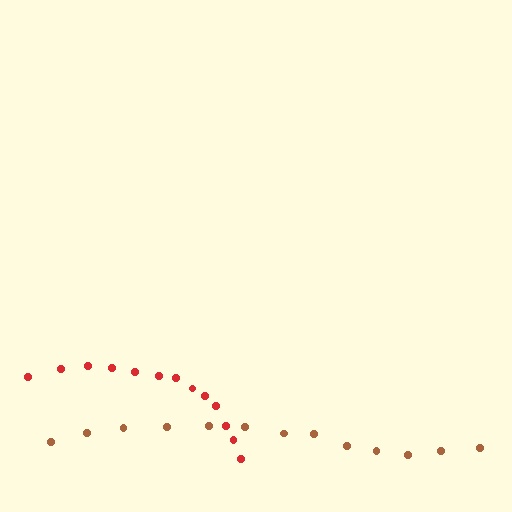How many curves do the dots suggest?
There are 2 distinct paths.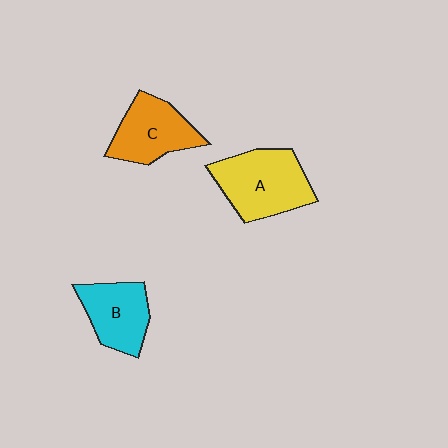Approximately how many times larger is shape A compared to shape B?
Approximately 1.4 times.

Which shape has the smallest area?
Shape B (cyan).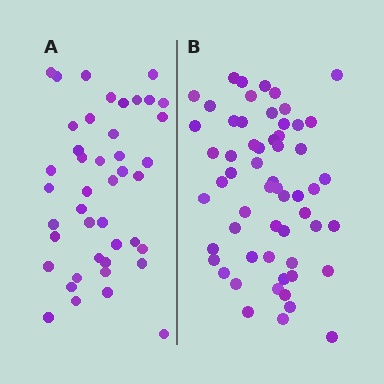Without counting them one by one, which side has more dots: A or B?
Region B (the right region) has more dots.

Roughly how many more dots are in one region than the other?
Region B has approximately 15 more dots than region A.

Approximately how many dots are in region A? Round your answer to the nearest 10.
About 40 dots. (The exact count is 43, which rounds to 40.)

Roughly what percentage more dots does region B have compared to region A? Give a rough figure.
About 35% more.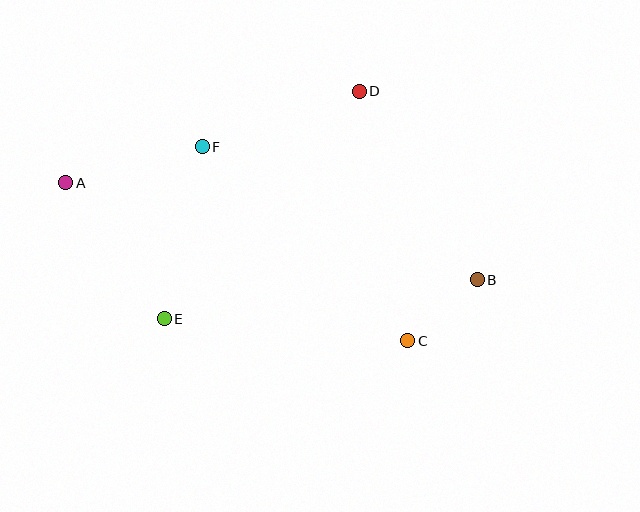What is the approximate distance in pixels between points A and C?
The distance between A and C is approximately 377 pixels.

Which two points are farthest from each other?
Points A and B are farthest from each other.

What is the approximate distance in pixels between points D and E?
The distance between D and E is approximately 299 pixels.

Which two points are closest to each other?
Points B and C are closest to each other.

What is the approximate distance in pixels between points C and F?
The distance between C and F is approximately 283 pixels.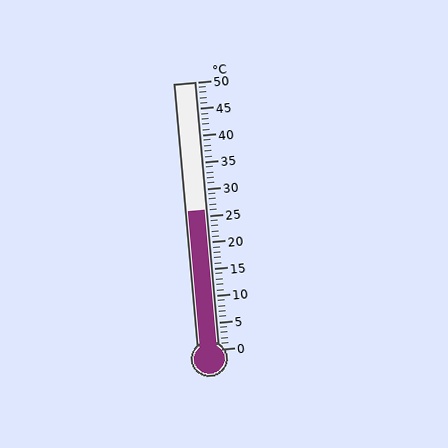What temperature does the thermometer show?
The thermometer shows approximately 26°C.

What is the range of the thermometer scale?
The thermometer scale ranges from 0°C to 50°C.